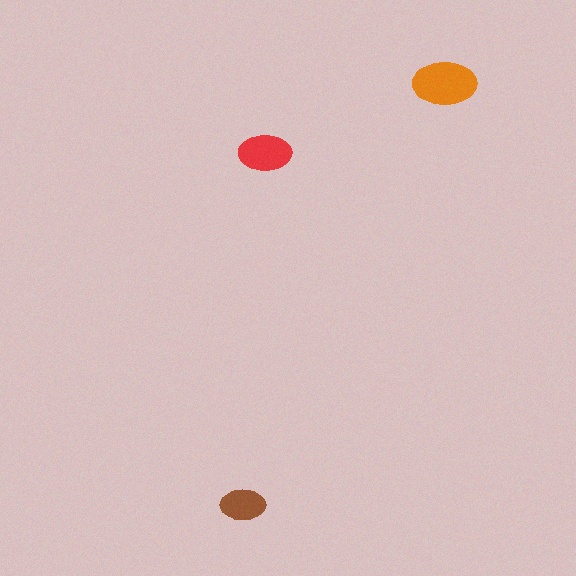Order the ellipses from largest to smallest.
the orange one, the red one, the brown one.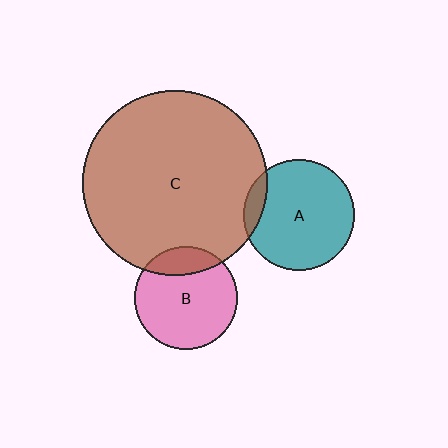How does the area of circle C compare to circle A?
Approximately 2.8 times.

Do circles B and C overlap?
Yes.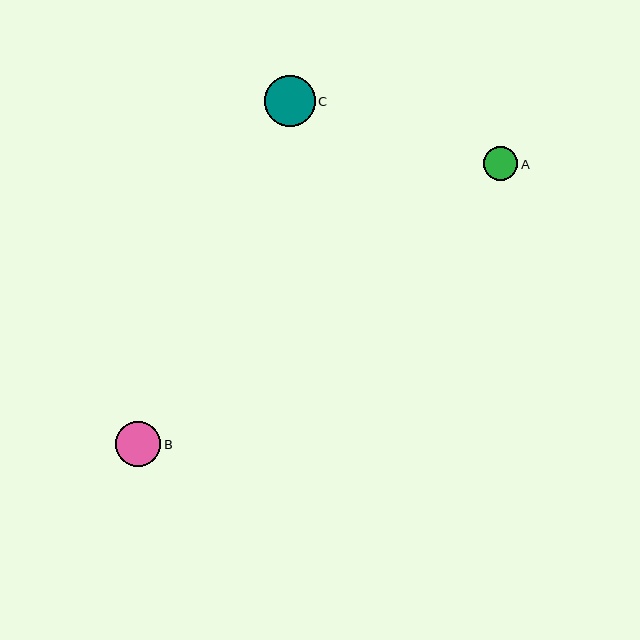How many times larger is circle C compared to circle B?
Circle C is approximately 1.1 times the size of circle B.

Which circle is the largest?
Circle C is the largest with a size of approximately 51 pixels.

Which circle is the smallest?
Circle A is the smallest with a size of approximately 34 pixels.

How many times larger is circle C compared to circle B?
Circle C is approximately 1.1 times the size of circle B.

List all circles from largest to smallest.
From largest to smallest: C, B, A.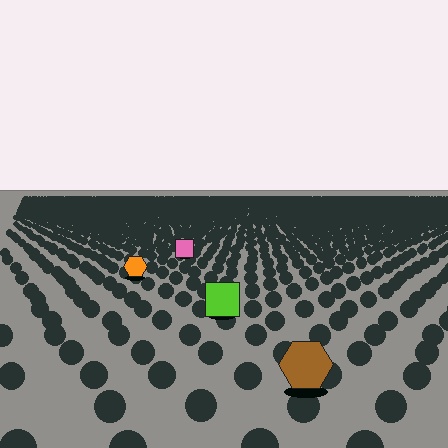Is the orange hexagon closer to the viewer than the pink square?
Yes. The orange hexagon is closer — you can tell from the texture gradient: the ground texture is coarser near it.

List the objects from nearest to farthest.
From nearest to farthest: the brown hexagon, the lime square, the orange hexagon, the pink square.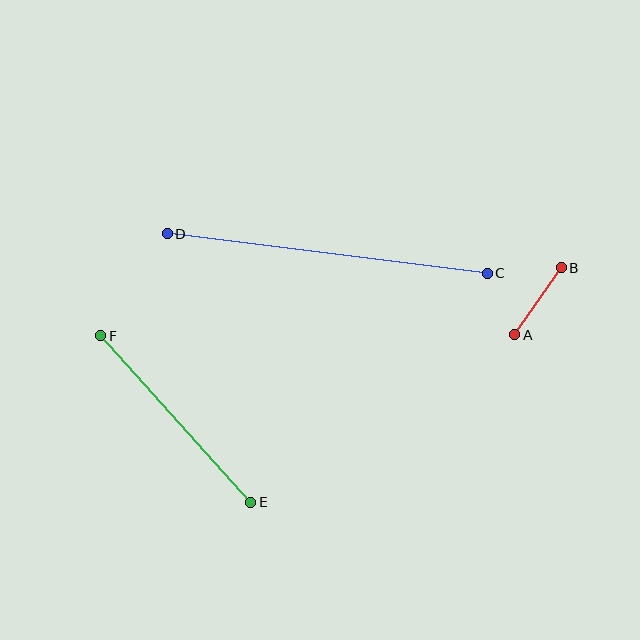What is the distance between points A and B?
The distance is approximately 82 pixels.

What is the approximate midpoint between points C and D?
The midpoint is at approximately (327, 253) pixels.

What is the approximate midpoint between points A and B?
The midpoint is at approximately (538, 301) pixels.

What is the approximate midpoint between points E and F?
The midpoint is at approximately (176, 419) pixels.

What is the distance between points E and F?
The distance is approximately 224 pixels.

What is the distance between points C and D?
The distance is approximately 322 pixels.